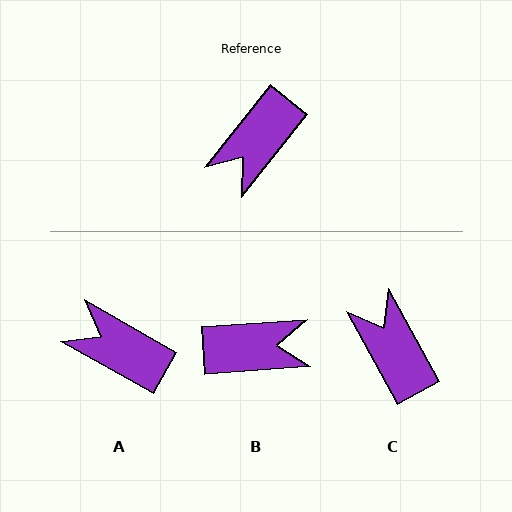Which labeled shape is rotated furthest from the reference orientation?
B, about 133 degrees away.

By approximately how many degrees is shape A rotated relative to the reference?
Approximately 81 degrees clockwise.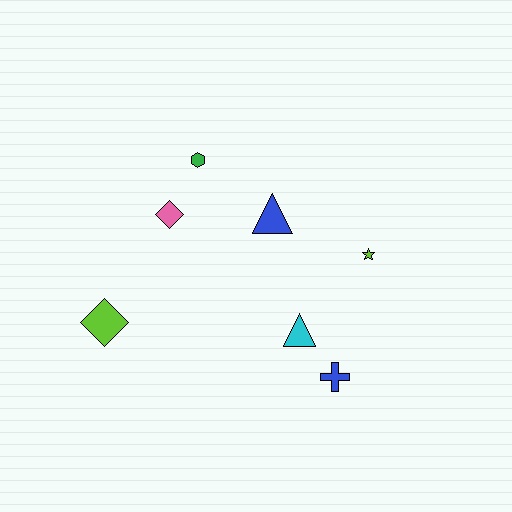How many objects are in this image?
There are 7 objects.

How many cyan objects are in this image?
There is 1 cyan object.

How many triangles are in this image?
There are 2 triangles.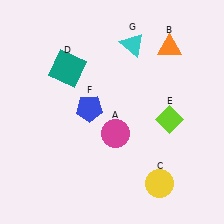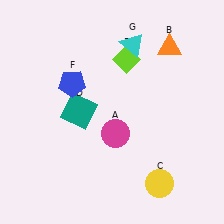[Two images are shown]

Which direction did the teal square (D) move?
The teal square (D) moved down.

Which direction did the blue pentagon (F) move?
The blue pentagon (F) moved up.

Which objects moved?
The objects that moved are: the teal square (D), the lime diamond (E), the blue pentagon (F).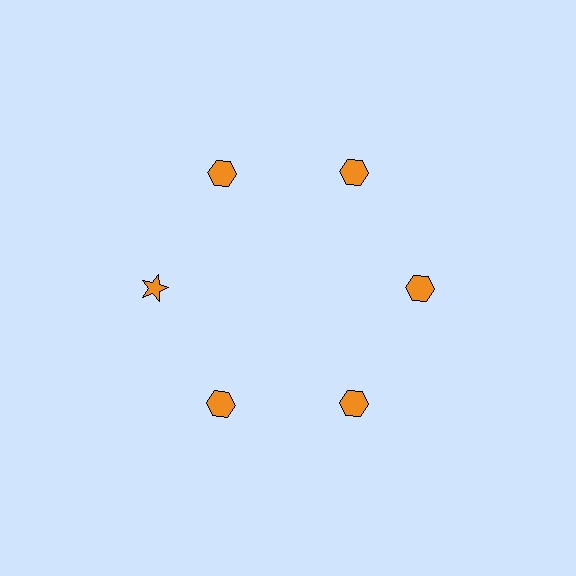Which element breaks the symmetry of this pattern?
The orange star at roughly the 9 o'clock position breaks the symmetry. All other shapes are orange hexagons.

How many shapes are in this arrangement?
There are 6 shapes arranged in a ring pattern.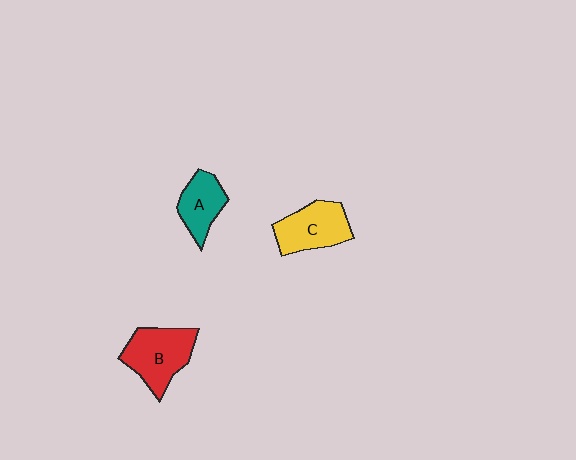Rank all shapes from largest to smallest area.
From largest to smallest: B (red), C (yellow), A (teal).